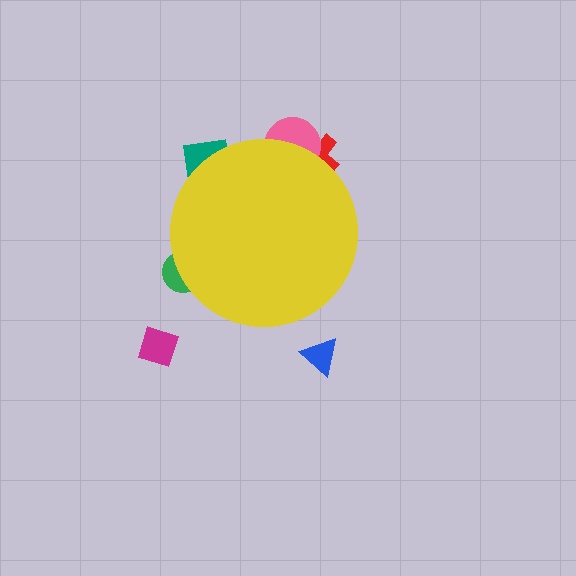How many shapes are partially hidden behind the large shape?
4 shapes are partially hidden.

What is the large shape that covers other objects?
A yellow circle.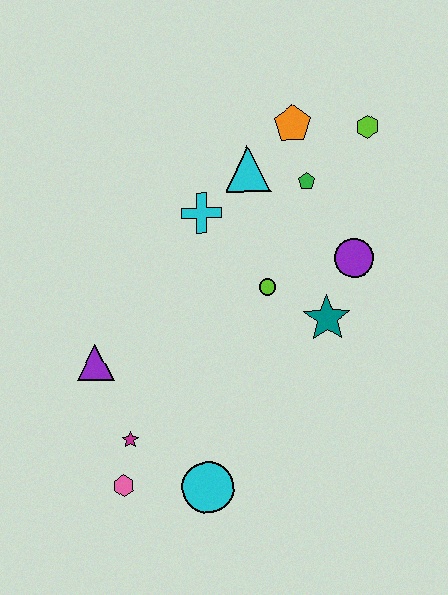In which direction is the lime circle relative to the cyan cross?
The lime circle is below the cyan cross.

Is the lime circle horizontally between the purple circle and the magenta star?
Yes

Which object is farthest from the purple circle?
The pink hexagon is farthest from the purple circle.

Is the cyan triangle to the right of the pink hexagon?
Yes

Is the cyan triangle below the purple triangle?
No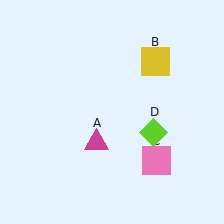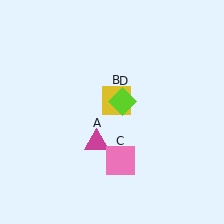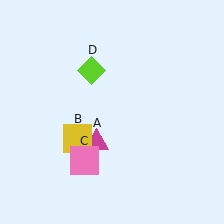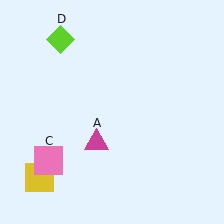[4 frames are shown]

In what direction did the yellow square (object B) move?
The yellow square (object B) moved down and to the left.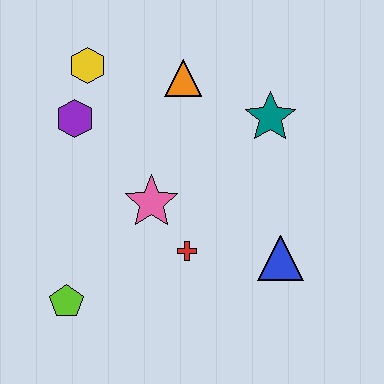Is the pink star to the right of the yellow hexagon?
Yes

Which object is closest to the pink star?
The red cross is closest to the pink star.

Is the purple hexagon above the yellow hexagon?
No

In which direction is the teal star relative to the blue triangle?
The teal star is above the blue triangle.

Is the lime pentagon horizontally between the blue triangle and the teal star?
No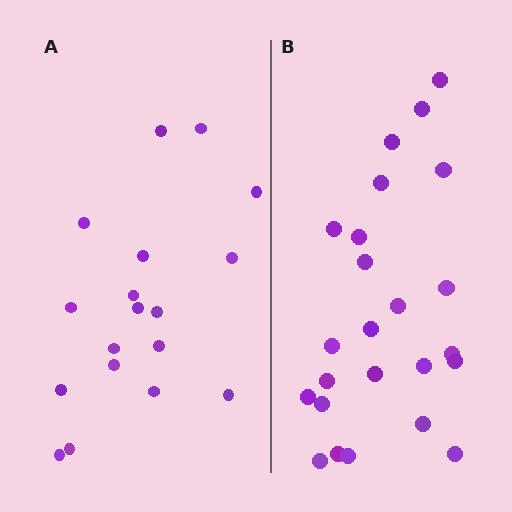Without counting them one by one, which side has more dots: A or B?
Region B (the right region) has more dots.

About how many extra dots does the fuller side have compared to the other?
Region B has about 6 more dots than region A.